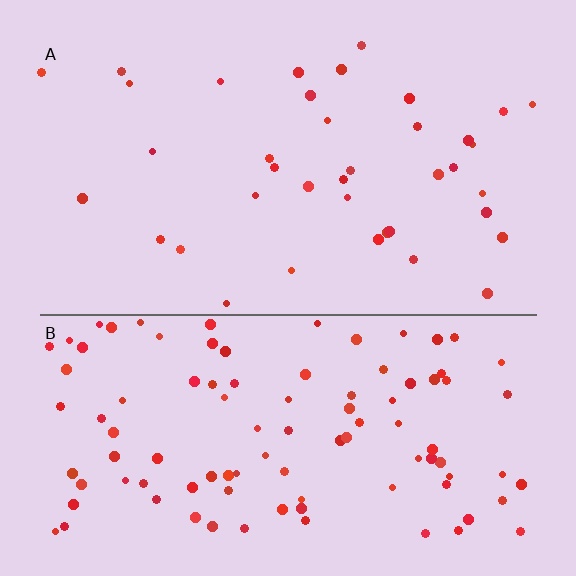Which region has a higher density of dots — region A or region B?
B (the bottom).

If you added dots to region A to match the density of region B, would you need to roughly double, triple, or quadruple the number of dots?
Approximately triple.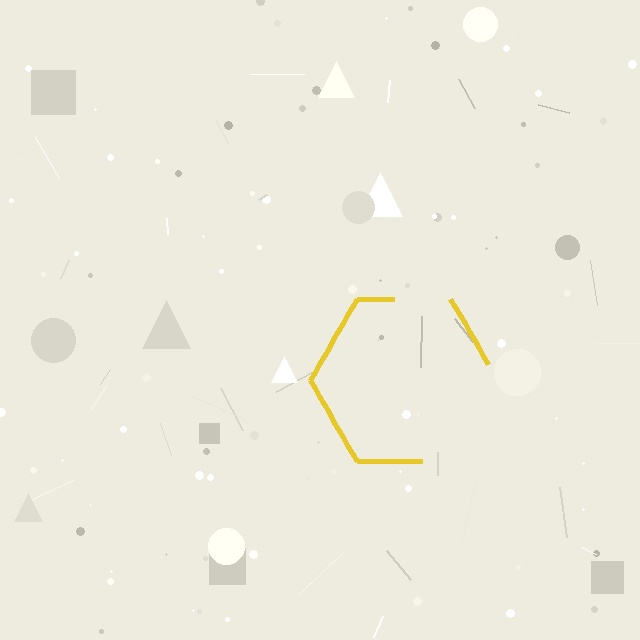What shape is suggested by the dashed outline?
The dashed outline suggests a hexagon.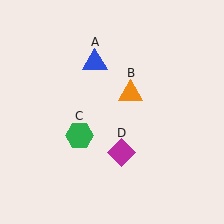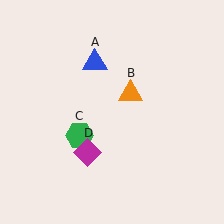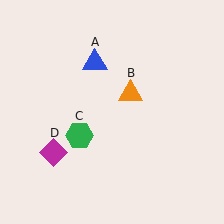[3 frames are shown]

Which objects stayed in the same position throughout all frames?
Blue triangle (object A) and orange triangle (object B) and green hexagon (object C) remained stationary.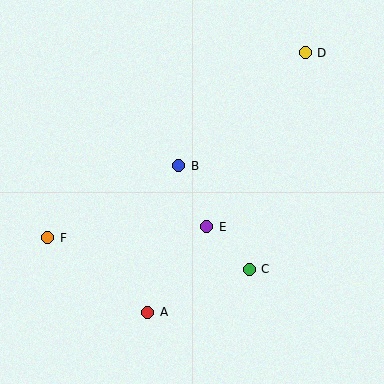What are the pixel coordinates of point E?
Point E is at (207, 227).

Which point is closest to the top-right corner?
Point D is closest to the top-right corner.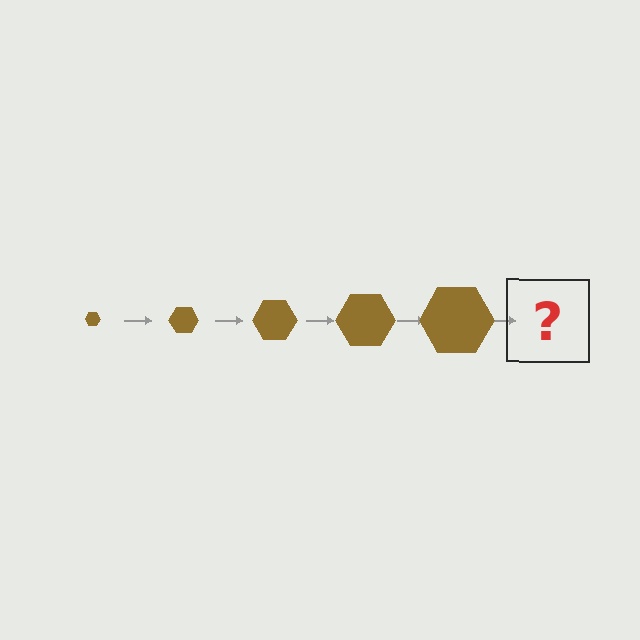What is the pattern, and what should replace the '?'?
The pattern is that the hexagon gets progressively larger each step. The '?' should be a brown hexagon, larger than the previous one.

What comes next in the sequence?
The next element should be a brown hexagon, larger than the previous one.